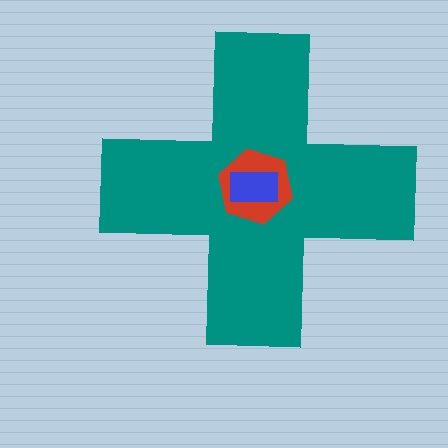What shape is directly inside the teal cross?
The red hexagon.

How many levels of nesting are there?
3.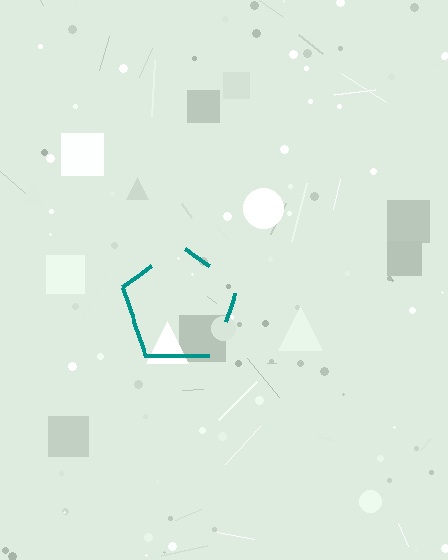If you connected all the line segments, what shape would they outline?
They would outline a pentagon.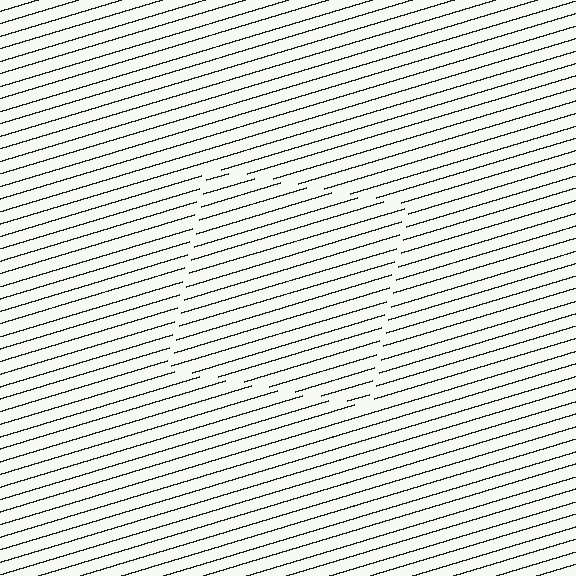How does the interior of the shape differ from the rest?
The interior of the shape contains the same grating, shifted by half a period — the contour is defined by the phase discontinuity where line-ends from the inner and outer gratings abut.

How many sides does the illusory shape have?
4 sides — the line-ends trace a square.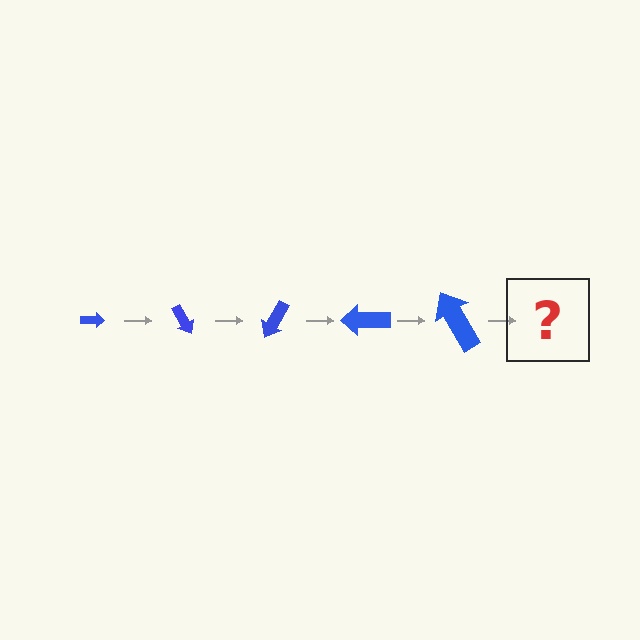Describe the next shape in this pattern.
It should be an arrow, larger than the previous one and rotated 300 degrees from the start.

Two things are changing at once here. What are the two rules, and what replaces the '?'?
The two rules are that the arrow grows larger each step and it rotates 60 degrees each step. The '?' should be an arrow, larger than the previous one and rotated 300 degrees from the start.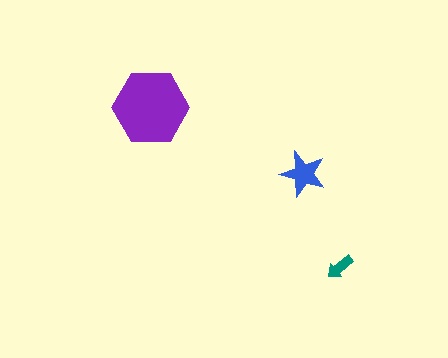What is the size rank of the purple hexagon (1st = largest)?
1st.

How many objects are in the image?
There are 3 objects in the image.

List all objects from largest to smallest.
The purple hexagon, the blue star, the teal arrow.